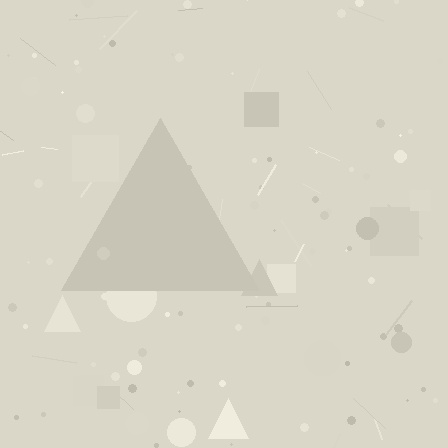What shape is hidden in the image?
A triangle is hidden in the image.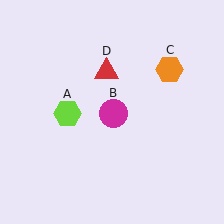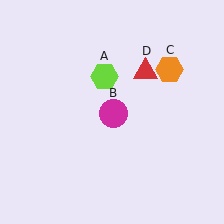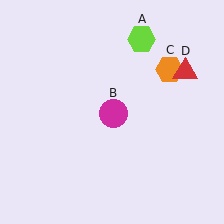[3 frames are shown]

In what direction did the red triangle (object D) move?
The red triangle (object D) moved right.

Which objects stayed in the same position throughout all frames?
Magenta circle (object B) and orange hexagon (object C) remained stationary.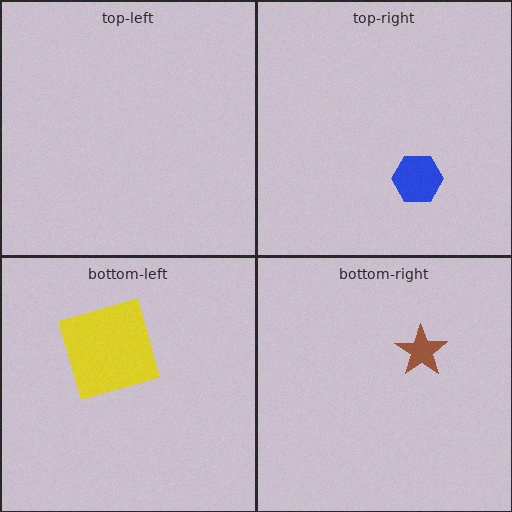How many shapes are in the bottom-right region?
1.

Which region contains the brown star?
The bottom-right region.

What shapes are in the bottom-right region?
The brown star.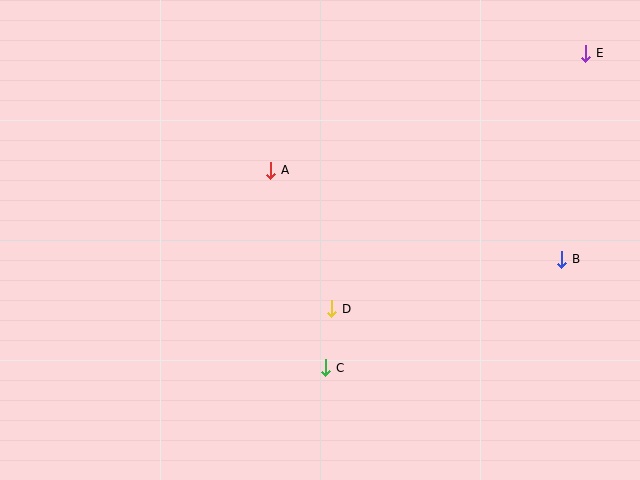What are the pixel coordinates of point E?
Point E is at (586, 53).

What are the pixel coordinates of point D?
Point D is at (332, 309).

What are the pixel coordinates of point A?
Point A is at (271, 170).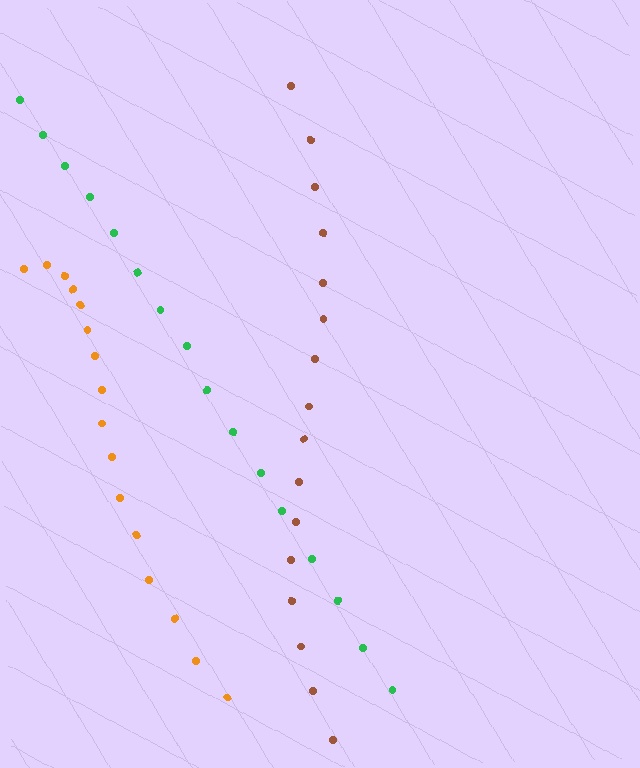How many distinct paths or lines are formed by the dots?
There are 3 distinct paths.